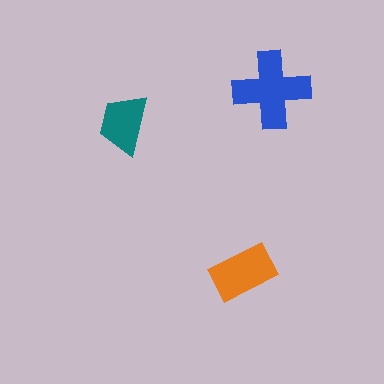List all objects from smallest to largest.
The teal trapezoid, the orange rectangle, the blue cross.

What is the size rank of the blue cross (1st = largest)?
1st.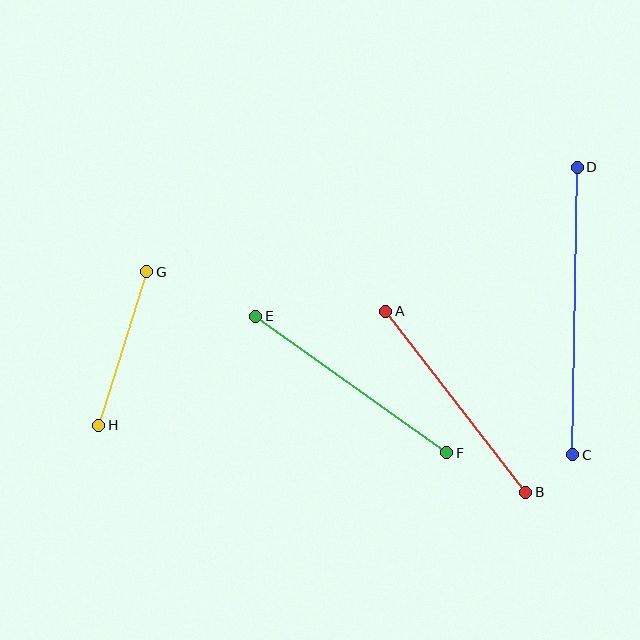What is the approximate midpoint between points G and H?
The midpoint is at approximately (123, 348) pixels.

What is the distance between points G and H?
The distance is approximately 161 pixels.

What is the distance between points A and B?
The distance is approximately 229 pixels.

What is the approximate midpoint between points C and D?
The midpoint is at approximately (575, 311) pixels.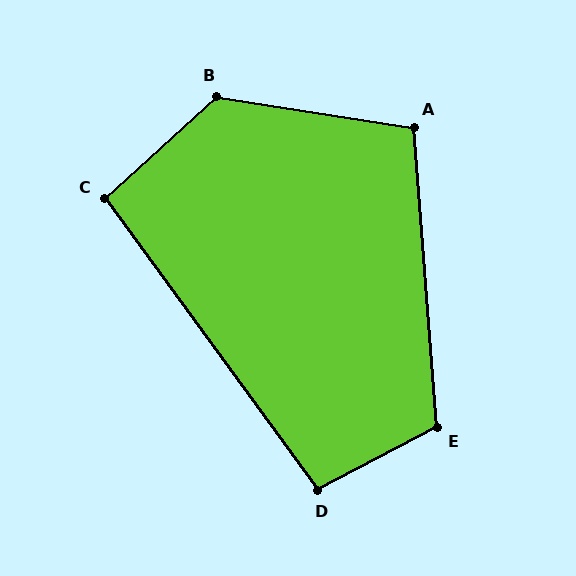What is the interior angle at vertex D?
Approximately 98 degrees (obtuse).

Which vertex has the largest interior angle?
B, at approximately 129 degrees.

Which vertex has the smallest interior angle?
C, at approximately 96 degrees.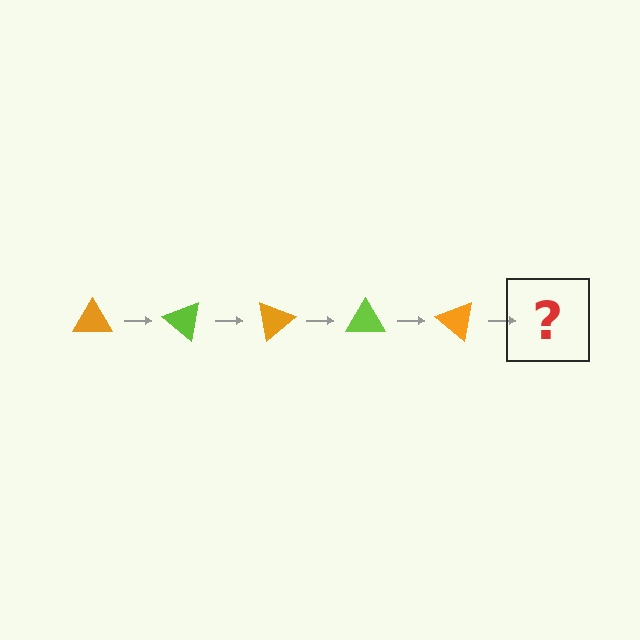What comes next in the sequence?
The next element should be a lime triangle, rotated 200 degrees from the start.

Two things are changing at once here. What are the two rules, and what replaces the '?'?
The two rules are that it rotates 40 degrees each step and the color cycles through orange and lime. The '?' should be a lime triangle, rotated 200 degrees from the start.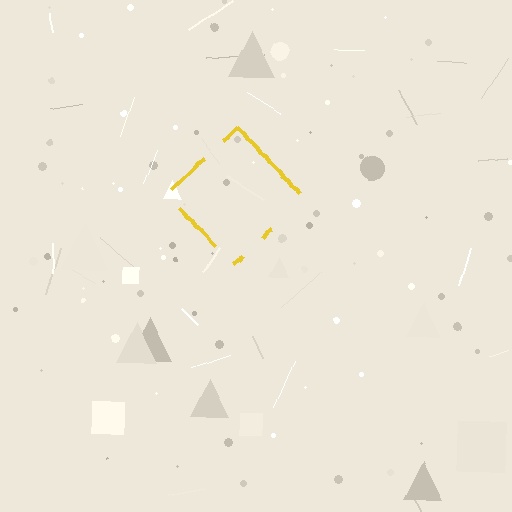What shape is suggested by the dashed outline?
The dashed outline suggests a diamond.